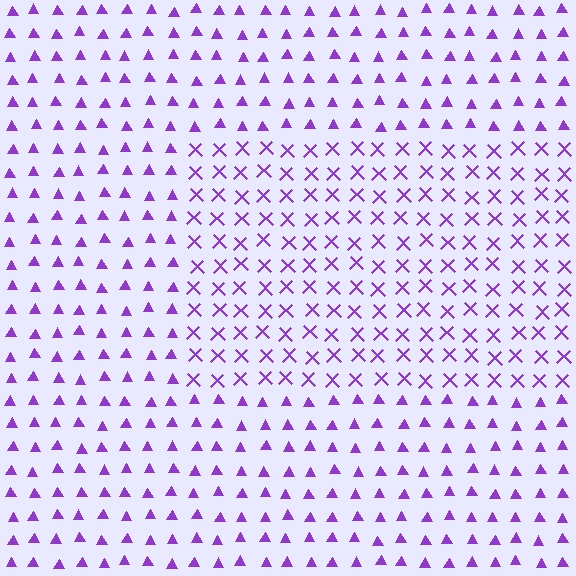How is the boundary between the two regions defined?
The boundary is defined by a change in element shape: X marks inside vs. triangles outside. All elements share the same color and spacing.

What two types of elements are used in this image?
The image uses X marks inside the rectangle region and triangles outside it.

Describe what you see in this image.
The image is filled with small purple elements arranged in a uniform grid. A rectangle-shaped region contains X marks, while the surrounding area contains triangles. The boundary is defined purely by the change in element shape.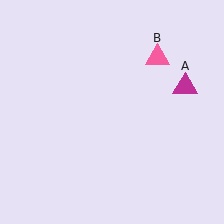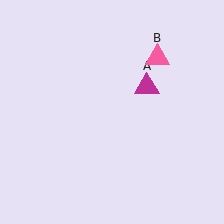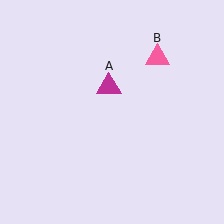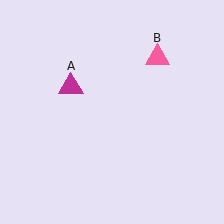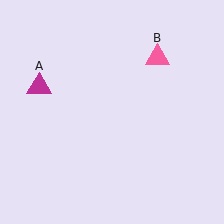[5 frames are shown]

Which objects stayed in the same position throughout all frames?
Pink triangle (object B) remained stationary.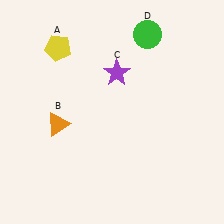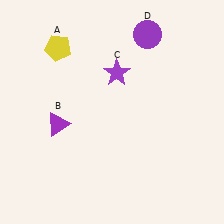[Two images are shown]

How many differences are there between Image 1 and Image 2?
There are 2 differences between the two images.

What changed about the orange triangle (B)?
In Image 1, B is orange. In Image 2, it changed to purple.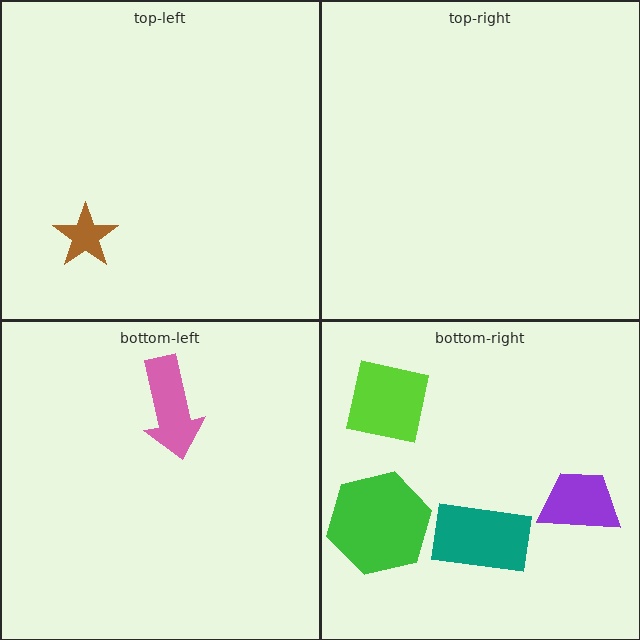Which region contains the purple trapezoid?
The bottom-right region.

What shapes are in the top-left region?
The brown star.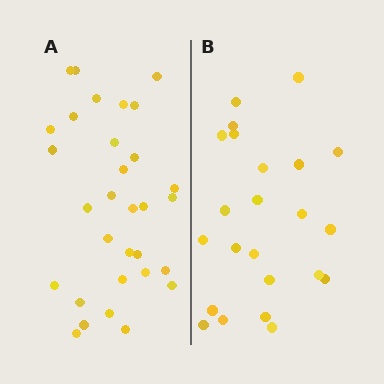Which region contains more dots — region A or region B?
Region A (the left region) has more dots.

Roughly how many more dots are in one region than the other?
Region A has roughly 8 or so more dots than region B.